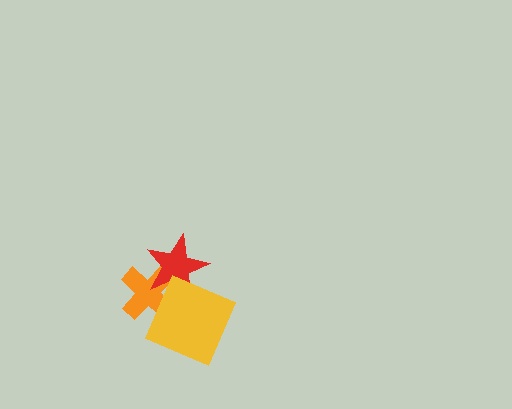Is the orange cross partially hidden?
Yes, it is partially covered by another shape.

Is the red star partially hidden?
Yes, it is partially covered by another shape.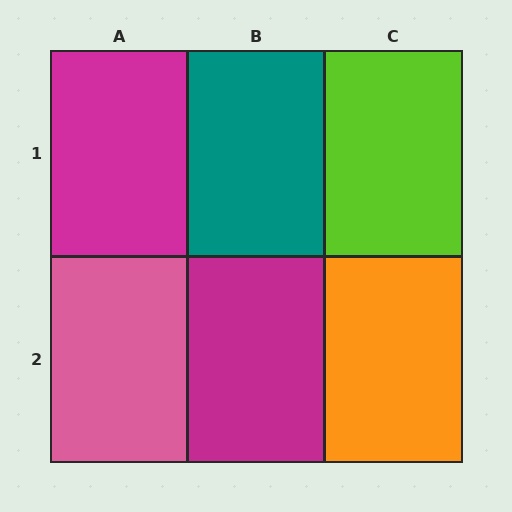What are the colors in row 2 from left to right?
Pink, magenta, orange.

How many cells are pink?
1 cell is pink.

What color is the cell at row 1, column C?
Lime.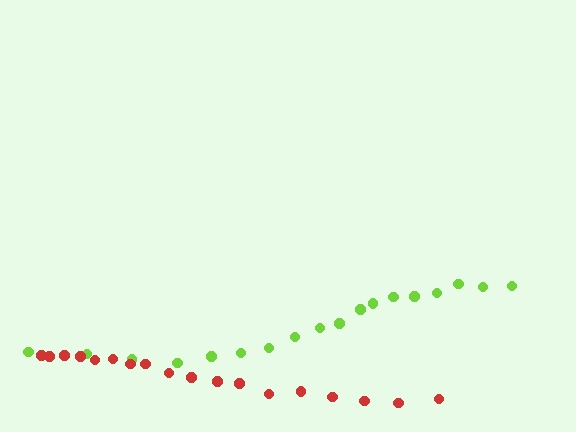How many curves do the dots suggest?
There are 2 distinct paths.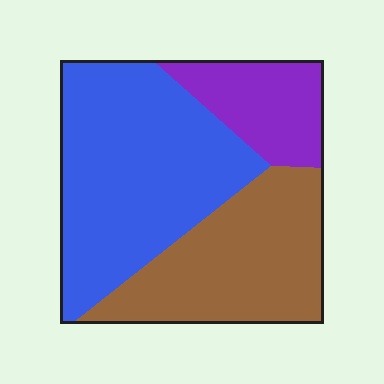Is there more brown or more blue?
Blue.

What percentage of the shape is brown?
Brown covers about 35% of the shape.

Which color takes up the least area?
Purple, at roughly 15%.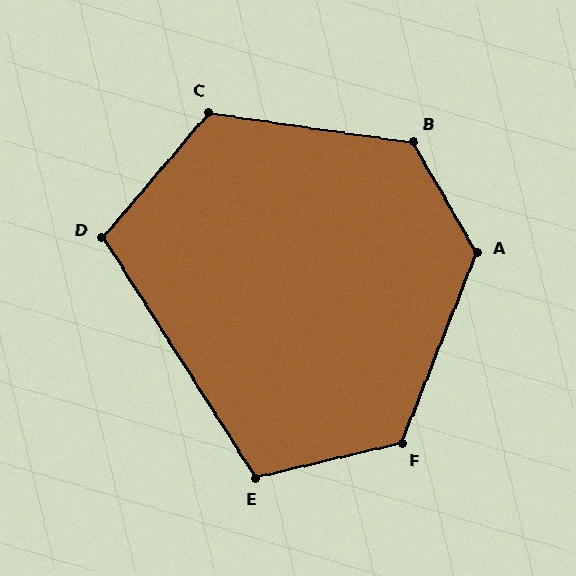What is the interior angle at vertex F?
Approximately 125 degrees (obtuse).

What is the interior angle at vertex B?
Approximately 128 degrees (obtuse).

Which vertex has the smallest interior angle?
D, at approximately 107 degrees.